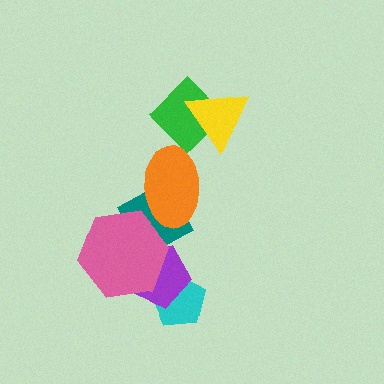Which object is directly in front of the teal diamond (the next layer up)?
The pink hexagon is directly in front of the teal diamond.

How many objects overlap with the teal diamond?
3 objects overlap with the teal diamond.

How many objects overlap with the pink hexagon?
2 objects overlap with the pink hexagon.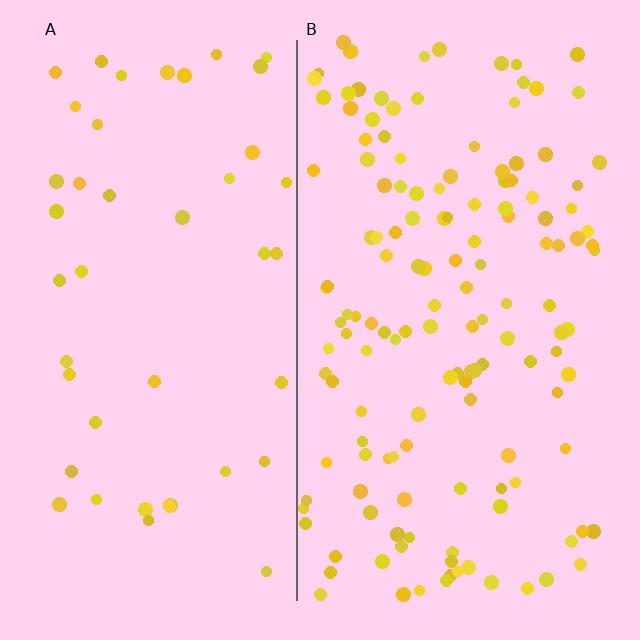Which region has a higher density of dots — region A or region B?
B (the right).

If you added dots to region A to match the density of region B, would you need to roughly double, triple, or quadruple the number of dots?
Approximately triple.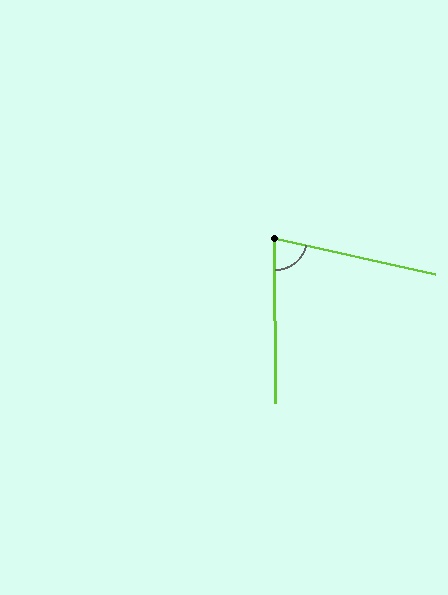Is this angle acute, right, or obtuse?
It is acute.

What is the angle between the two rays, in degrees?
Approximately 77 degrees.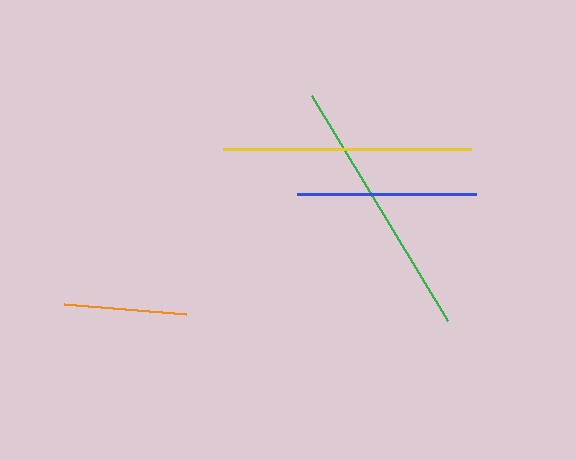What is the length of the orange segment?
The orange segment is approximately 123 pixels long.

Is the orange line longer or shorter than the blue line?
The blue line is longer than the orange line.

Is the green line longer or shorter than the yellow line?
The green line is longer than the yellow line.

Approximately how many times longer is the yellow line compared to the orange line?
The yellow line is approximately 2.0 times the length of the orange line.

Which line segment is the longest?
The green line is the longest at approximately 262 pixels.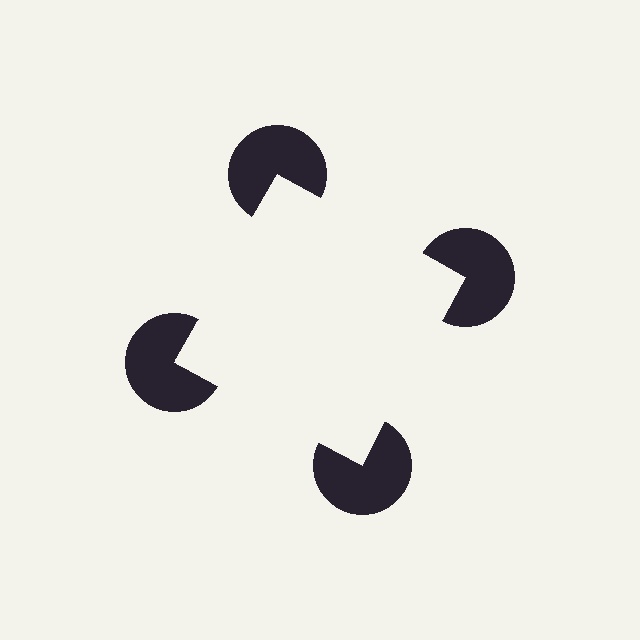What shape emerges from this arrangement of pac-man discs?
An illusory square — its edges are inferred from the aligned wedge cuts in the pac-man discs, not physically drawn.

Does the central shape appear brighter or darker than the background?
It typically appears slightly brighter than the background, even though no actual brightness change is drawn.